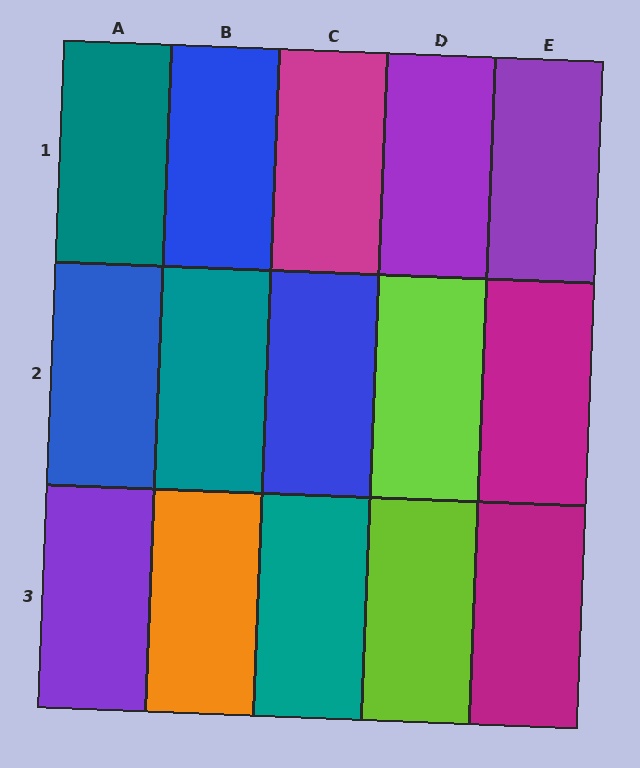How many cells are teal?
3 cells are teal.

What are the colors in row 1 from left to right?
Teal, blue, magenta, purple, purple.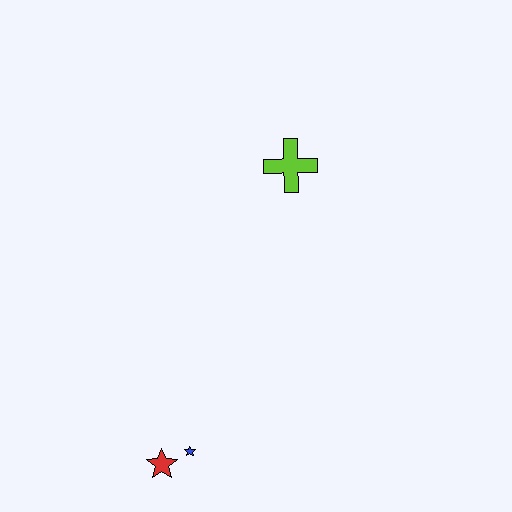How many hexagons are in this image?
There are no hexagons.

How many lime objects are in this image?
There is 1 lime object.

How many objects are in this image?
There are 3 objects.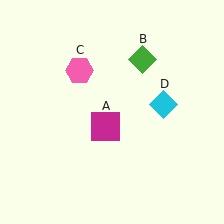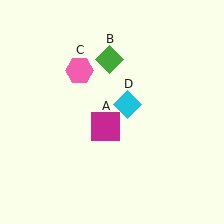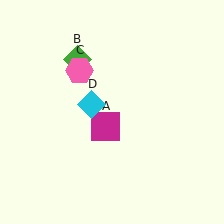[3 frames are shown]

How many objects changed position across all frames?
2 objects changed position: green diamond (object B), cyan diamond (object D).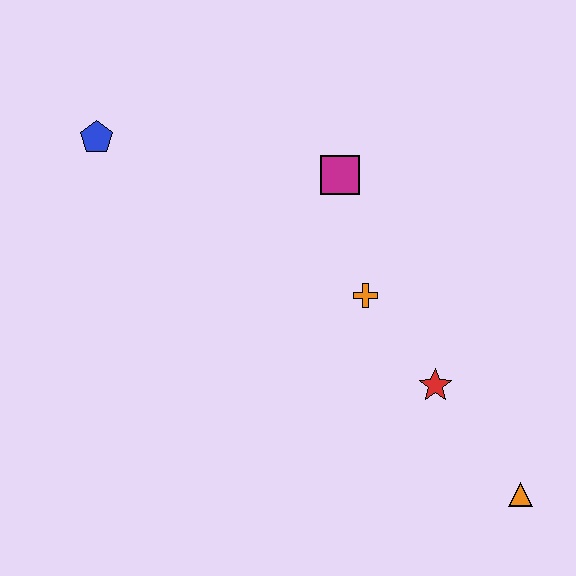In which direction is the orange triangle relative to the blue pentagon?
The orange triangle is to the right of the blue pentagon.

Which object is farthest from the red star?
The blue pentagon is farthest from the red star.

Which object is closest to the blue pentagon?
The magenta square is closest to the blue pentagon.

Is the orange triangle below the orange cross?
Yes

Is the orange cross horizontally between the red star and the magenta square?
Yes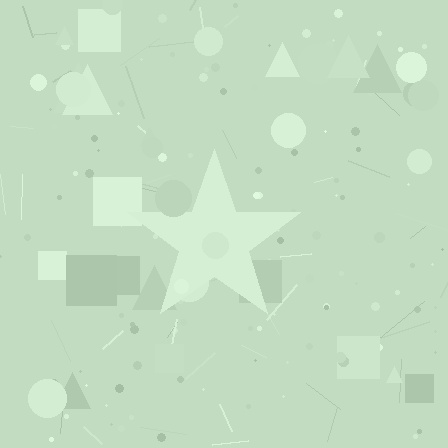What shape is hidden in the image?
A star is hidden in the image.